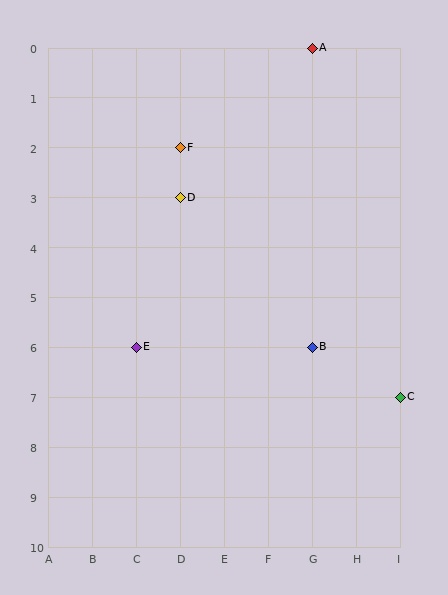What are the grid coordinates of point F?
Point F is at grid coordinates (D, 2).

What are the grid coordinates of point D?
Point D is at grid coordinates (D, 3).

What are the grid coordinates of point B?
Point B is at grid coordinates (G, 6).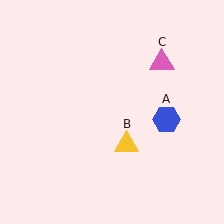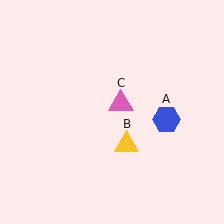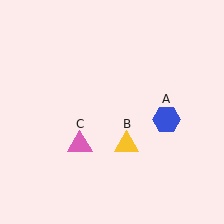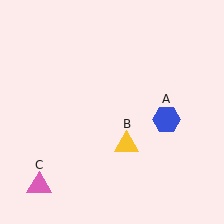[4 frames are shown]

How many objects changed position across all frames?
1 object changed position: pink triangle (object C).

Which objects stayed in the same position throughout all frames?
Blue hexagon (object A) and yellow triangle (object B) remained stationary.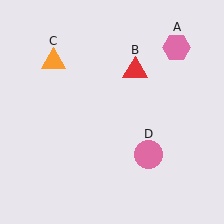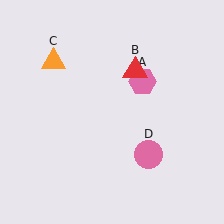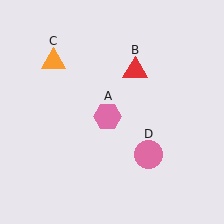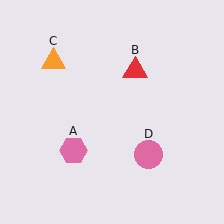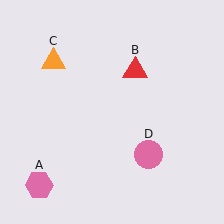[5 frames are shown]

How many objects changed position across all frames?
1 object changed position: pink hexagon (object A).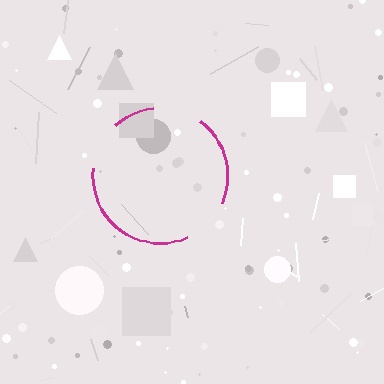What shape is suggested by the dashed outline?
The dashed outline suggests a circle.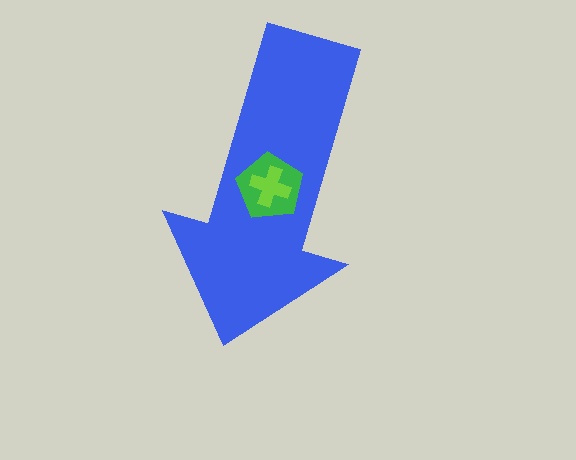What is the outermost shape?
The blue arrow.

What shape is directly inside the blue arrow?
The green pentagon.